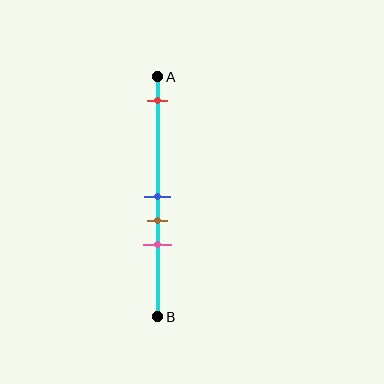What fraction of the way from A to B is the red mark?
The red mark is approximately 10% (0.1) of the way from A to B.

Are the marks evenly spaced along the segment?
No, the marks are not evenly spaced.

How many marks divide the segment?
There are 4 marks dividing the segment.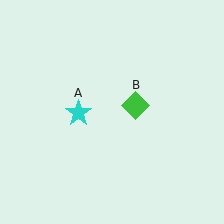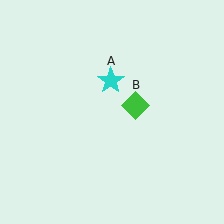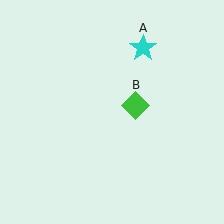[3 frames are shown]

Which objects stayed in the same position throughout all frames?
Green diamond (object B) remained stationary.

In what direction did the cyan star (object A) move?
The cyan star (object A) moved up and to the right.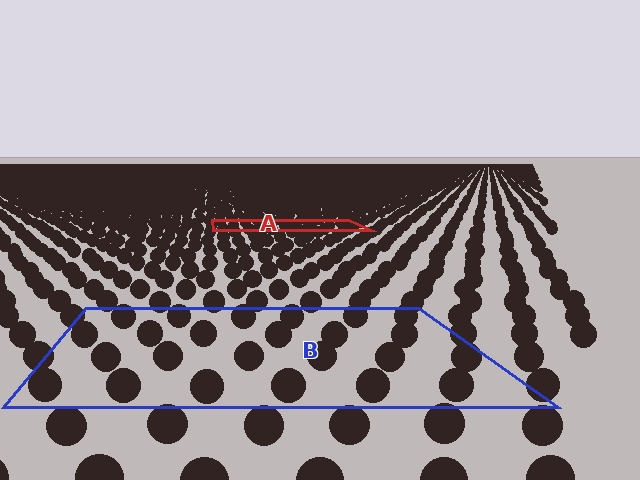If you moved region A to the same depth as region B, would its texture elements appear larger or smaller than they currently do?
They would appear larger. At a closer depth, the same texture elements are projected at a bigger on-screen size.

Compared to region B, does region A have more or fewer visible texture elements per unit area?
Region A has more texture elements per unit area — they are packed more densely because it is farther away.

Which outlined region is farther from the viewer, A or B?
Region A is farther from the viewer — the texture elements inside it appear smaller and more densely packed.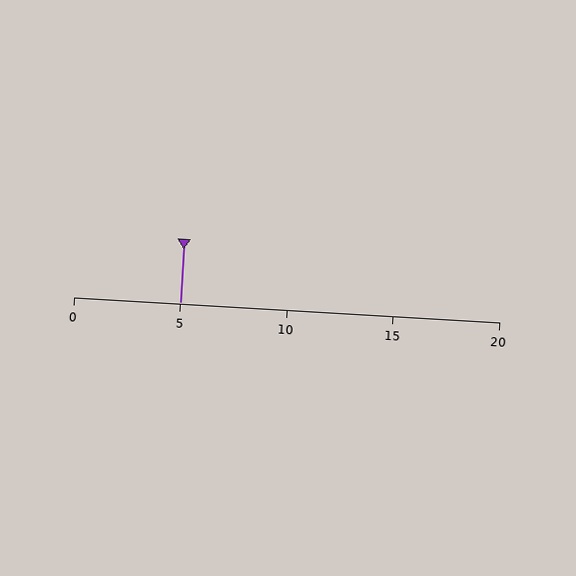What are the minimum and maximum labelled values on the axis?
The axis runs from 0 to 20.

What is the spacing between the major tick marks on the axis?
The major ticks are spaced 5 apart.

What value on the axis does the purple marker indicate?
The marker indicates approximately 5.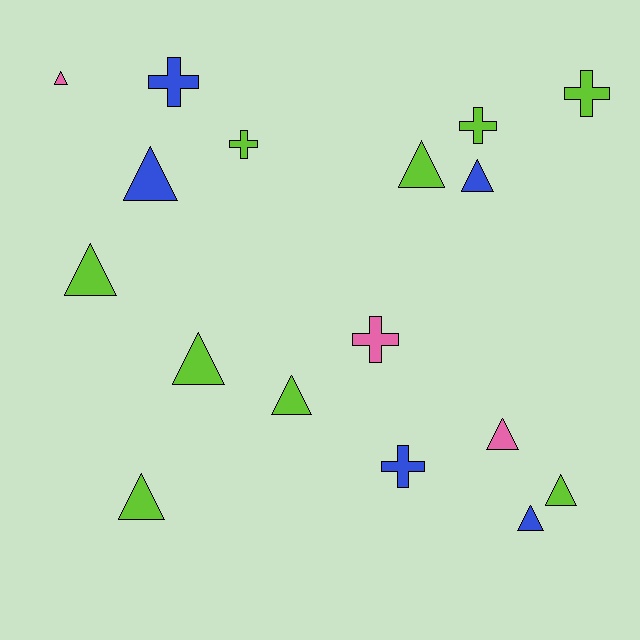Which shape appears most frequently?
Triangle, with 11 objects.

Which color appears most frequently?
Lime, with 9 objects.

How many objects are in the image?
There are 17 objects.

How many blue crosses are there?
There are 2 blue crosses.